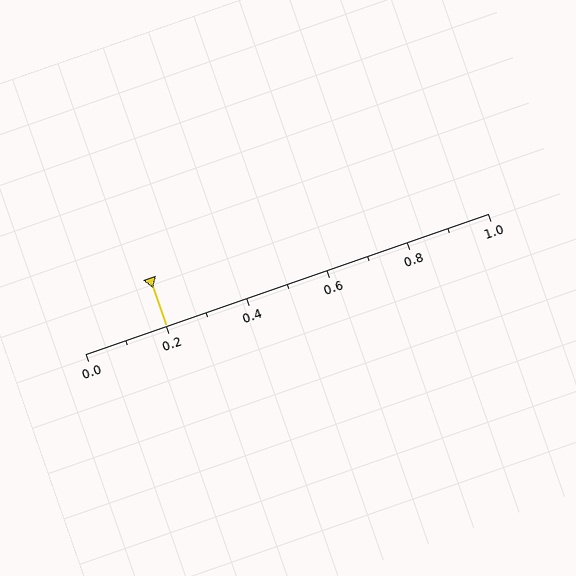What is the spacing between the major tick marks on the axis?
The major ticks are spaced 0.2 apart.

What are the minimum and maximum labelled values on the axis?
The axis runs from 0.0 to 1.0.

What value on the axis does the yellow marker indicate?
The marker indicates approximately 0.2.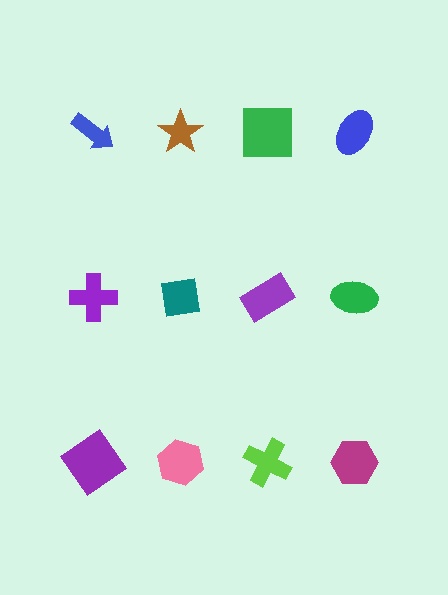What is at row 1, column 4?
A blue ellipse.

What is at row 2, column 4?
A green ellipse.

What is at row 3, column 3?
A lime cross.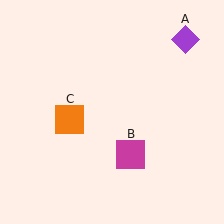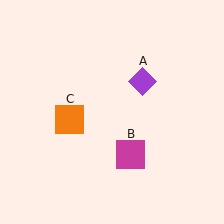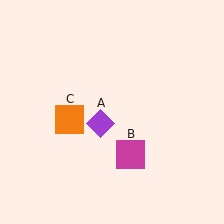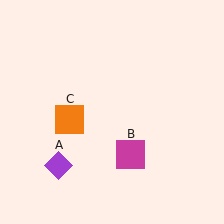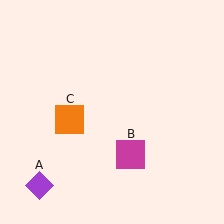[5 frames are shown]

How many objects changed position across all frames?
1 object changed position: purple diamond (object A).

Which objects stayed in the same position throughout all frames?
Magenta square (object B) and orange square (object C) remained stationary.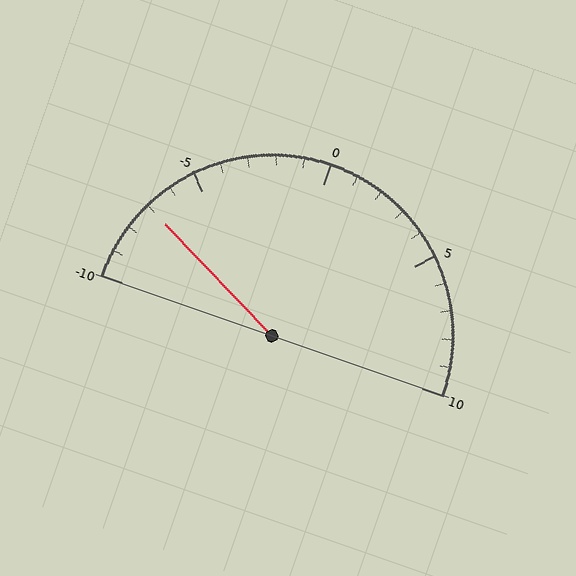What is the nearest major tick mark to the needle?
The nearest major tick mark is -5.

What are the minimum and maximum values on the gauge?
The gauge ranges from -10 to 10.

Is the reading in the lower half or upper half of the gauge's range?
The reading is in the lower half of the range (-10 to 10).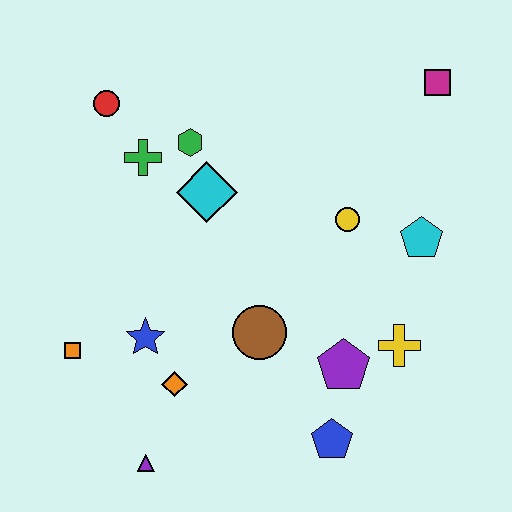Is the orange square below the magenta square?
Yes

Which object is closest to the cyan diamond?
The green hexagon is closest to the cyan diamond.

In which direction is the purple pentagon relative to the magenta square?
The purple pentagon is below the magenta square.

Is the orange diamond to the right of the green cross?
Yes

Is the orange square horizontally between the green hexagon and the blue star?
No